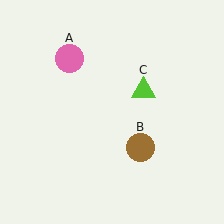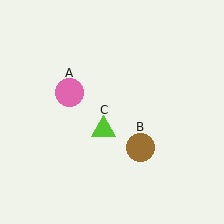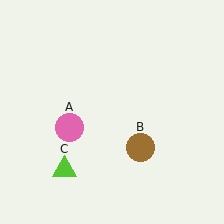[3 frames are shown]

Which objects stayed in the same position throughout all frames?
Brown circle (object B) remained stationary.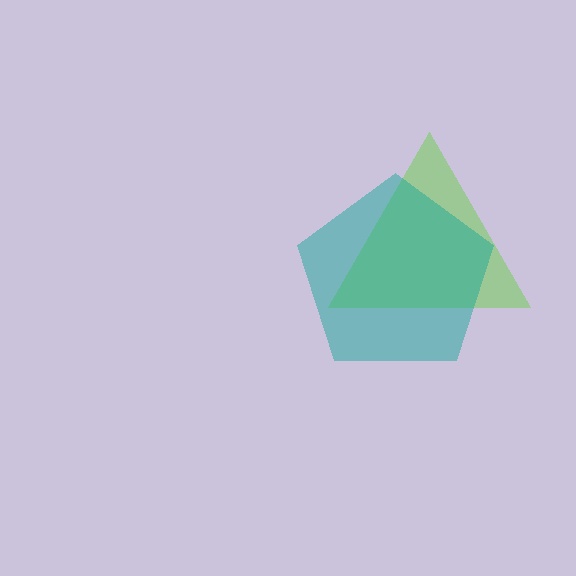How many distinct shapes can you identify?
There are 2 distinct shapes: a lime triangle, a teal pentagon.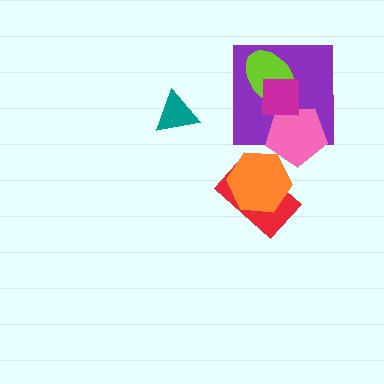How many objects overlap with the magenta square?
3 objects overlap with the magenta square.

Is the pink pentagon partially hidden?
Yes, it is partially covered by another shape.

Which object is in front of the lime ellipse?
The magenta square is in front of the lime ellipse.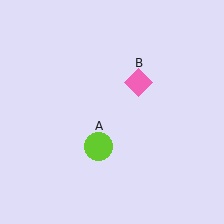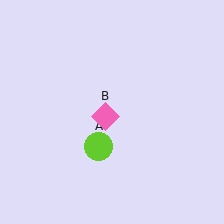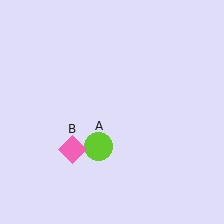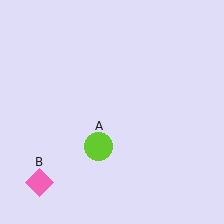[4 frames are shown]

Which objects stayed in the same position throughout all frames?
Lime circle (object A) remained stationary.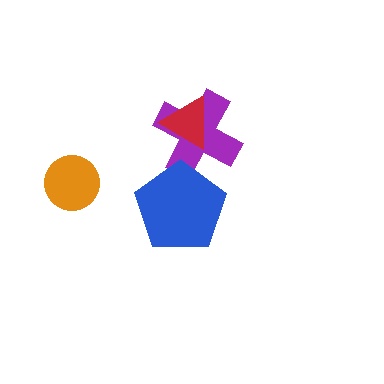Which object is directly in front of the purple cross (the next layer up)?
The red triangle is directly in front of the purple cross.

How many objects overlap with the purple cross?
2 objects overlap with the purple cross.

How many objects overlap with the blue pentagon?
1 object overlaps with the blue pentagon.